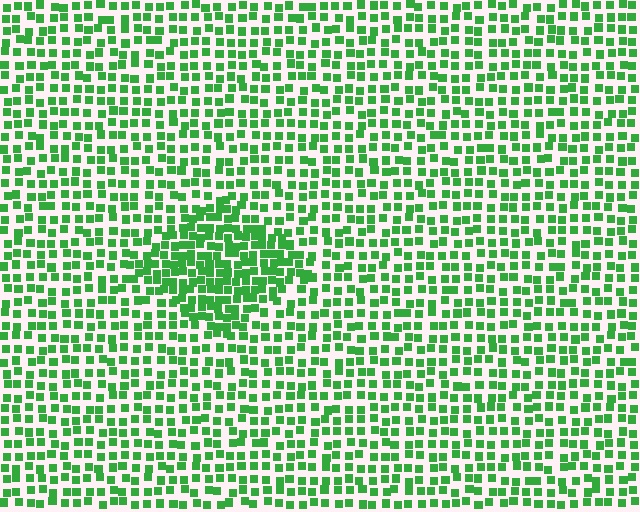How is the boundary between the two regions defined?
The boundary is defined by a change in element density (approximately 1.8x ratio). All elements are the same color, size, and shape.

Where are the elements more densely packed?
The elements are more densely packed inside the diamond boundary.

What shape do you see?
I see a diamond.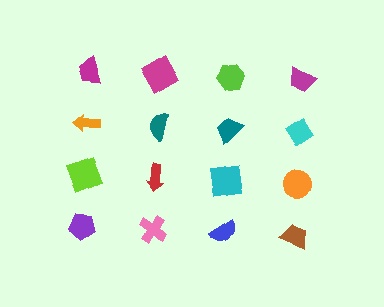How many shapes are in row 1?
4 shapes.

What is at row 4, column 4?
A brown trapezoid.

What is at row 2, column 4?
A cyan diamond.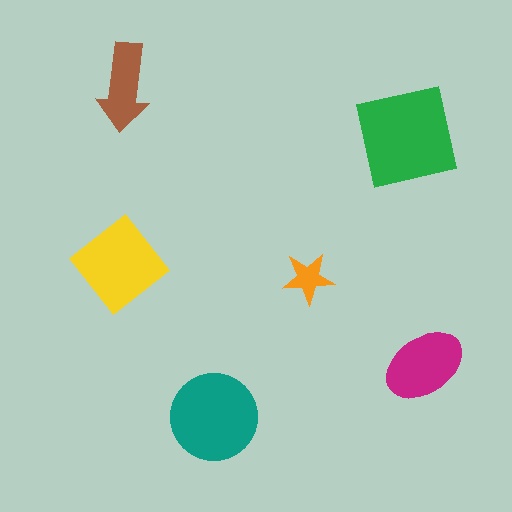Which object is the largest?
The green square.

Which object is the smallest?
The orange star.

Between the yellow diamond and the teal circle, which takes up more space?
The teal circle.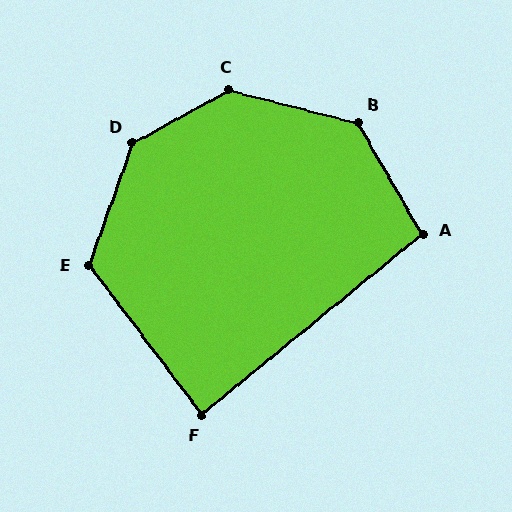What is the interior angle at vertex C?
Approximately 137 degrees (obtuse).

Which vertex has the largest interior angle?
D, at approximately 138 degrees.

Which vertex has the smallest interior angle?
F, at approximately 88 degrees.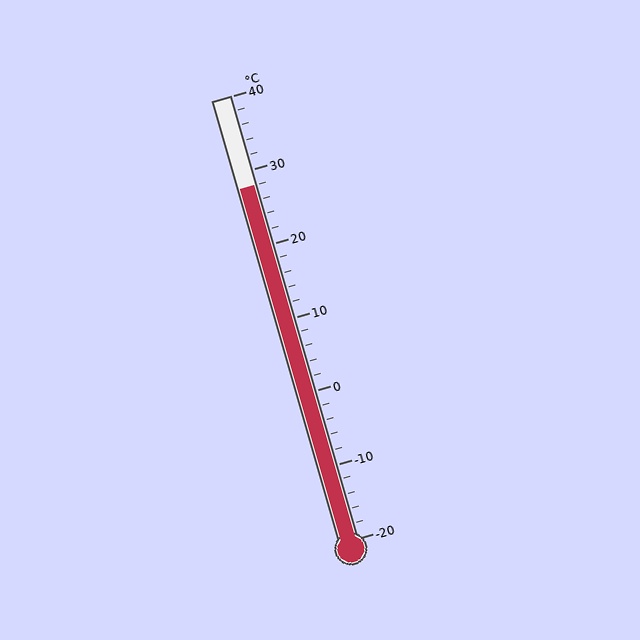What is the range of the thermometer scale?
The thermometer scale ranges from -20°C to 40°C.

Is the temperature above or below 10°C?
The temperature is above 10°C.